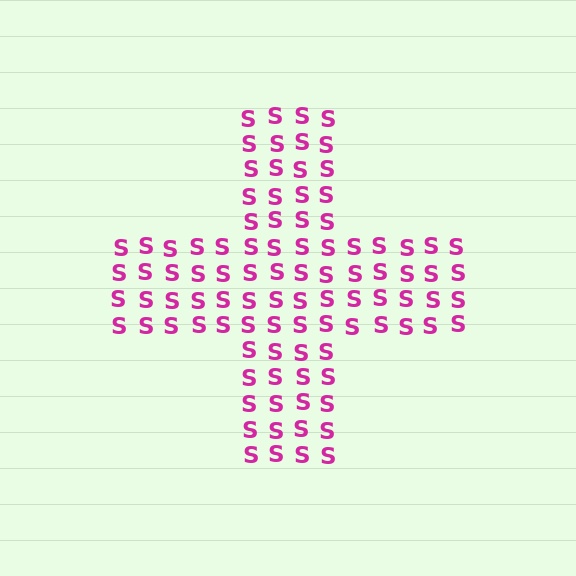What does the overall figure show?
The overall figure shows a cross.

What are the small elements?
The small elements are letter S's.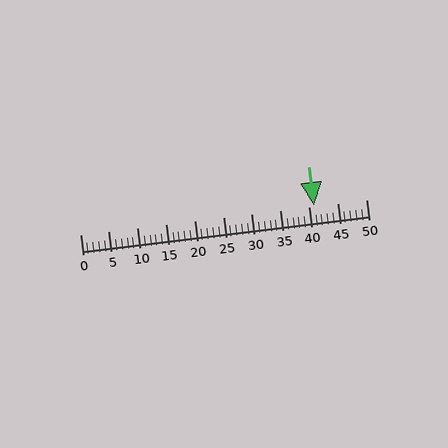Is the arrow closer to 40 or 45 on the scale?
The arrow is closer to 40.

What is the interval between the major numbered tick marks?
The major tick marks are spaced 5 units apart.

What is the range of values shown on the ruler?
The ruler shows values from 0 to 50.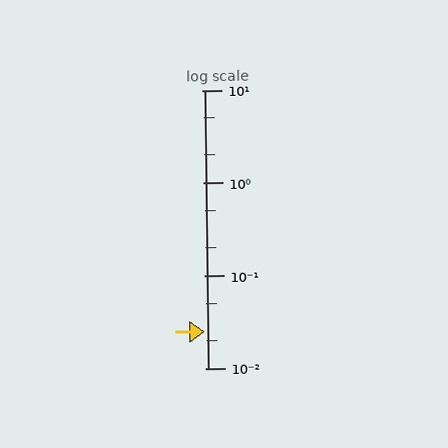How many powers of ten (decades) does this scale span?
The scale spans 3 decades, from 0.01 to 10.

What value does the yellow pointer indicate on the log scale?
The pointer indicates approximately 0.025.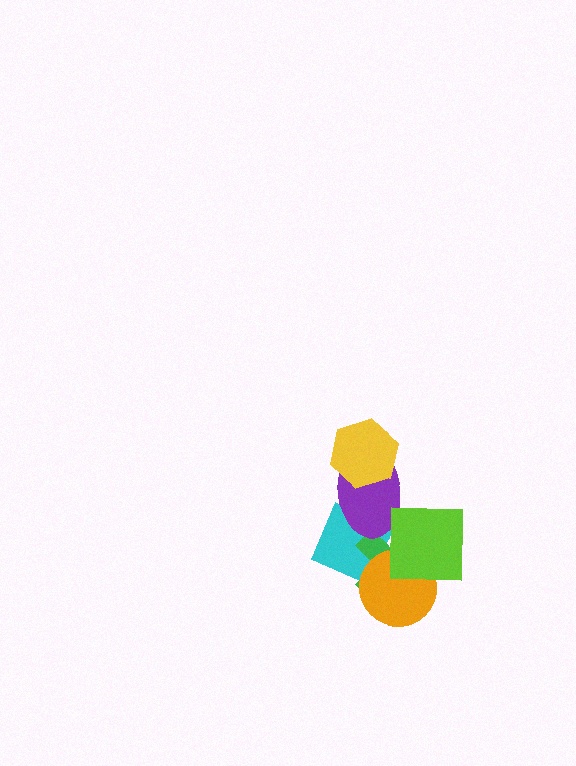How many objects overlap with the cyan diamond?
3 objects overlap with the cyan diamond.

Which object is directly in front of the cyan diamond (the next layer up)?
The green cross is directly in front of the cyan diamond.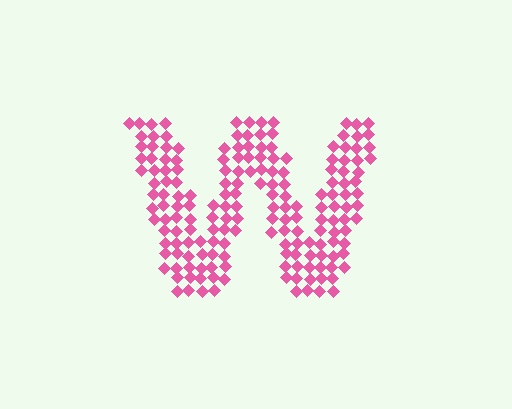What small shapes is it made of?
It is made of small diamonds.